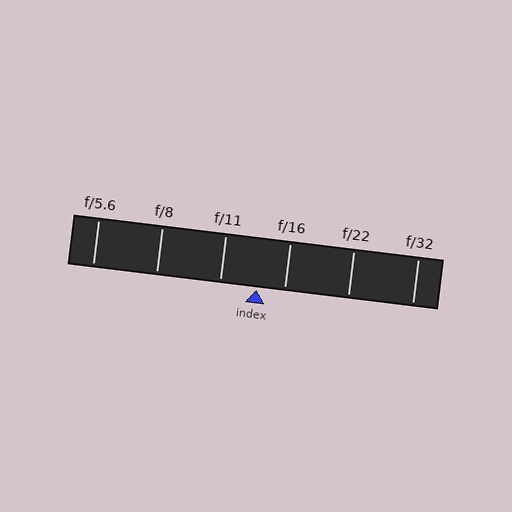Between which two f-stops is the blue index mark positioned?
The index mark is between f/11 and f/16.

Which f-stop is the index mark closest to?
The index mark is closest to f/16.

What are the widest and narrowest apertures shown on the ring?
The widest aperture shown is f/5.6 and the narrowest is f/32.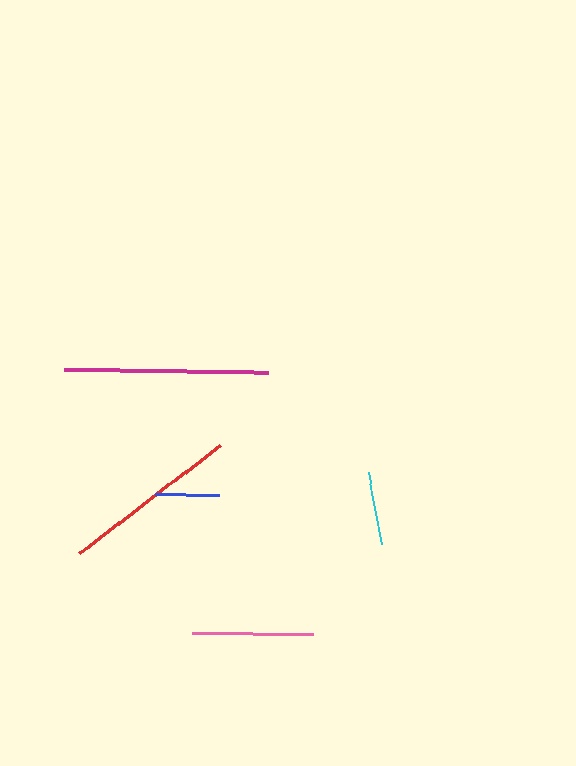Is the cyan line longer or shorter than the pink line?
The pink line is longer than the cyan line.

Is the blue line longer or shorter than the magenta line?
The magenta line is longer than the blue line.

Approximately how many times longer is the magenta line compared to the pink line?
The magenta line is approximately 1.7 times the length of the pink line.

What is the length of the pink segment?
The pink segment is approximately 121 pixels long.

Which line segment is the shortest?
The blue line is the shortest at approximately 64 pixels.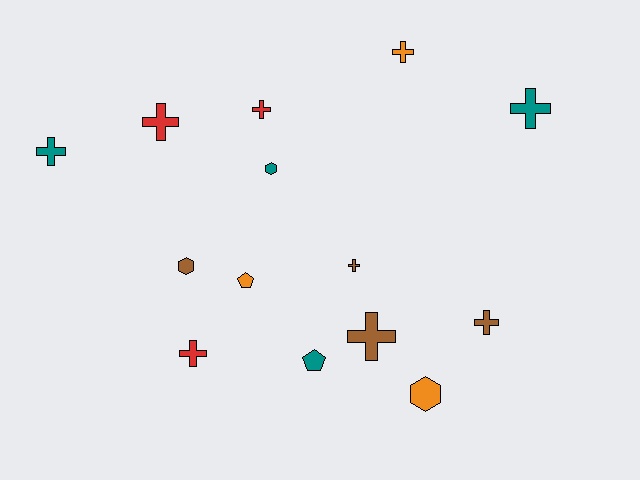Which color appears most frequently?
Teal, with 4 objects.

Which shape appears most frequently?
Cross, with 9 objects.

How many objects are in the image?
There are 14 objects.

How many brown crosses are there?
There are 3 brown crosses.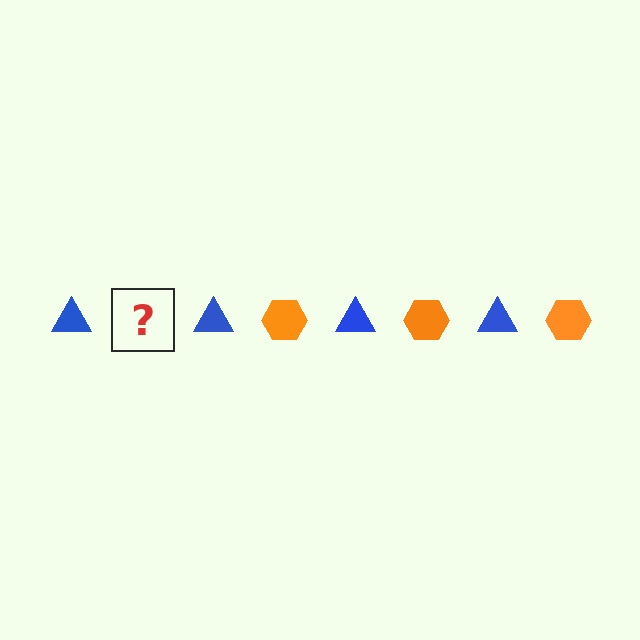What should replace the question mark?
The question mark should be replaced with an orange hexagon.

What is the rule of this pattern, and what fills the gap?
The rule is that the pattern alternates between blue triangle and orange hexagon. The gap should be filled with an orange hexagon.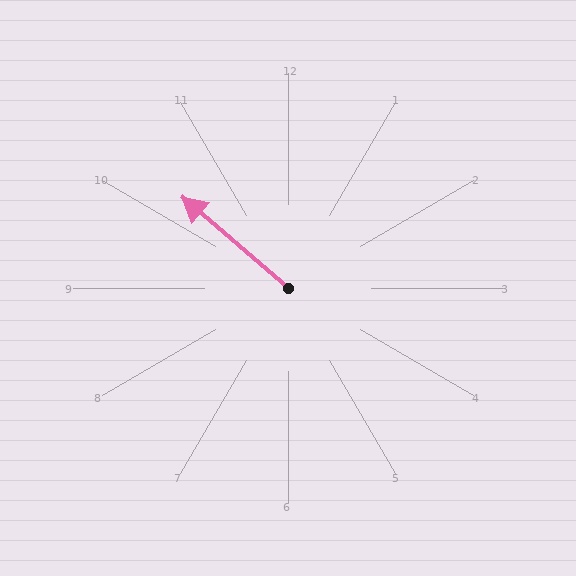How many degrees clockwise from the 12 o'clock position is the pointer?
Approximately 310 degrees.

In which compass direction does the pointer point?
Northwest.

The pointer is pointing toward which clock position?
Roughly 10 o'clock.